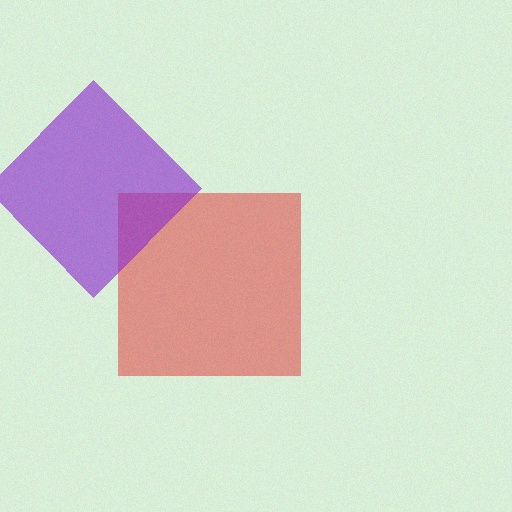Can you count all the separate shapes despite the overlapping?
Yes, there are 2 separate shapes.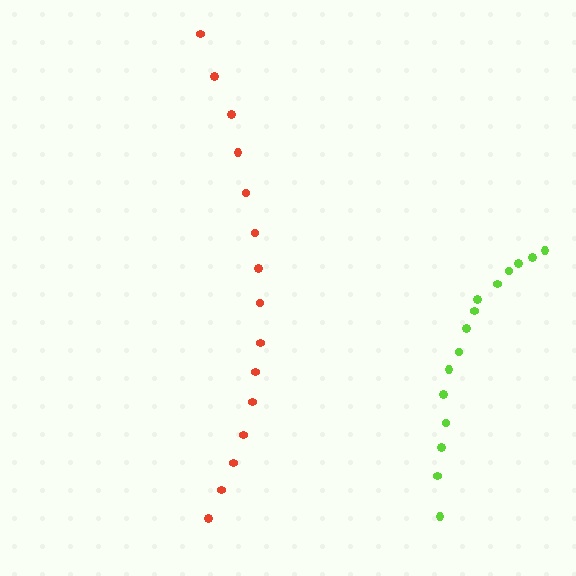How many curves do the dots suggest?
There are 2 distinct paths.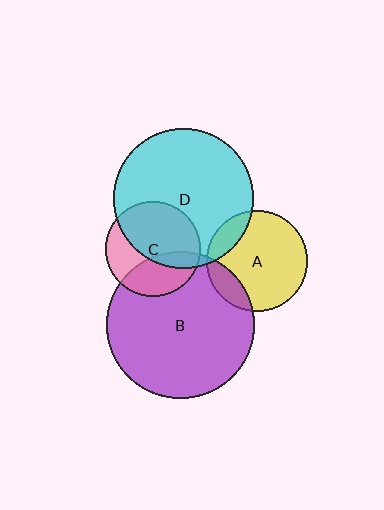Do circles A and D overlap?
Yes.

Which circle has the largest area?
Circle B (purple).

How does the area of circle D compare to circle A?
Approximately 1.9 times.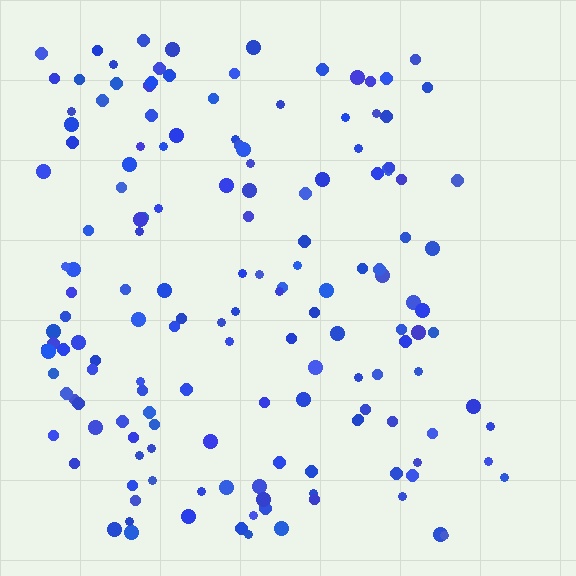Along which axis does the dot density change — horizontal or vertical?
Horizontal.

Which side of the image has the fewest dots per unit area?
The right.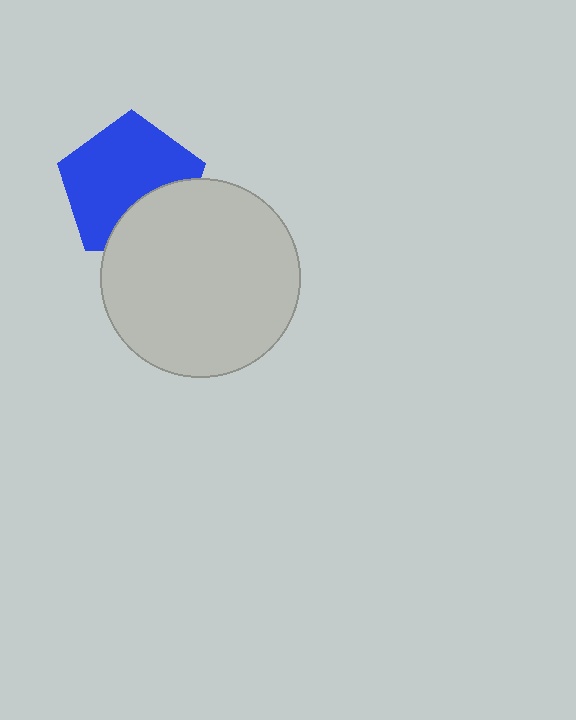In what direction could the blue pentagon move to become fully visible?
The blue pentagon could move up. That would shift it out from behind the light gray circle entirely.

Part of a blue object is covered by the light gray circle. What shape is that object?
It is a pentagon.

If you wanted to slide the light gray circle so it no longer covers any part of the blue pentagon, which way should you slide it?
Slide it down — that is the most direct way to separate the two shapes.